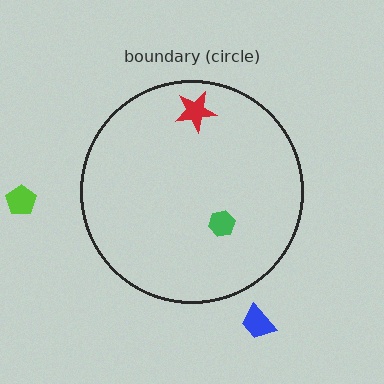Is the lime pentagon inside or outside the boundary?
Outside.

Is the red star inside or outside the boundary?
Inside.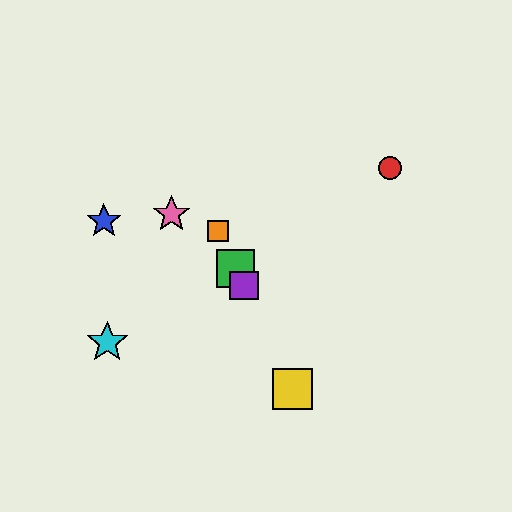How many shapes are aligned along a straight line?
4 shapes (the green square, the yellow square, the purple square, the orange square) are aligned along a straight line.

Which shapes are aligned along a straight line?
The green square, the yellow square, the purple square, the orange square are aligned along a straight line.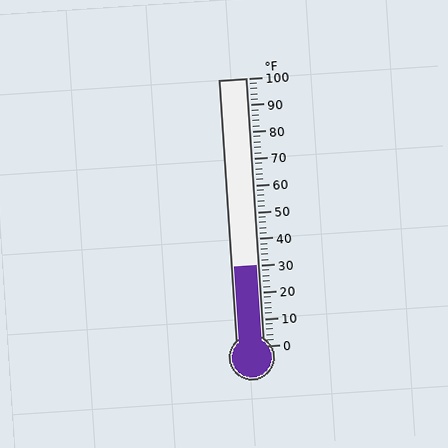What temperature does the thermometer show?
The thermometer shows approximately 30°F.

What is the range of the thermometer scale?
The thermometer scale ranges from 0°F to 100°F.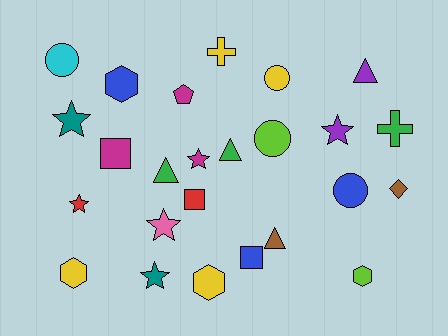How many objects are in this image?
There are 25 objects.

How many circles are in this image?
There are 4 circles.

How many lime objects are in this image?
There are 2 lime objects.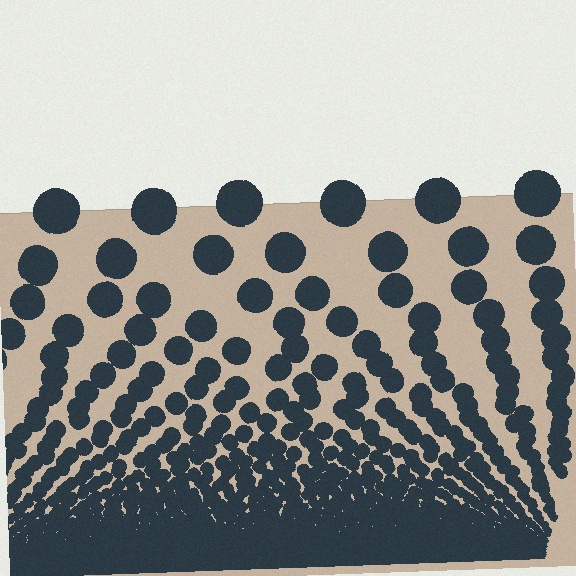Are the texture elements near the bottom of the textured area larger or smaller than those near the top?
Smaller. The gradient is inverted — elements near the bottom are smaller and denser.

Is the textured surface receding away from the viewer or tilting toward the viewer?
The surface appears to tilt toward the viewer. Texture elements get larger and sparser toward the top.